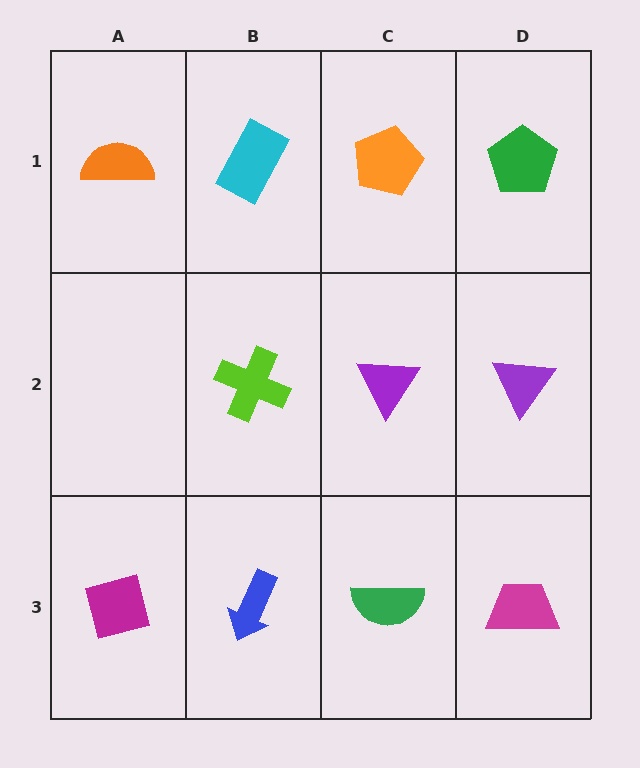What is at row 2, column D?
A purple triangle.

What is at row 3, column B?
A blue arrow.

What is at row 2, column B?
A lime cross.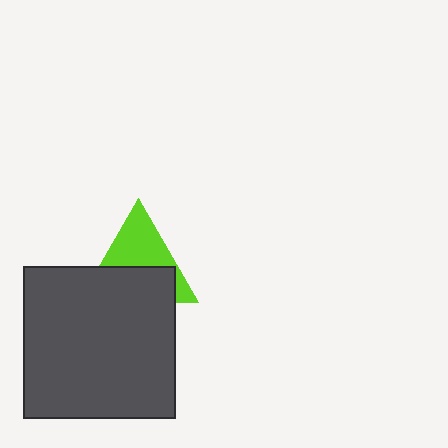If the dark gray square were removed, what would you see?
You would see the complete lime triangle.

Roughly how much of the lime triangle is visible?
About half of it is visible (roughly 49%).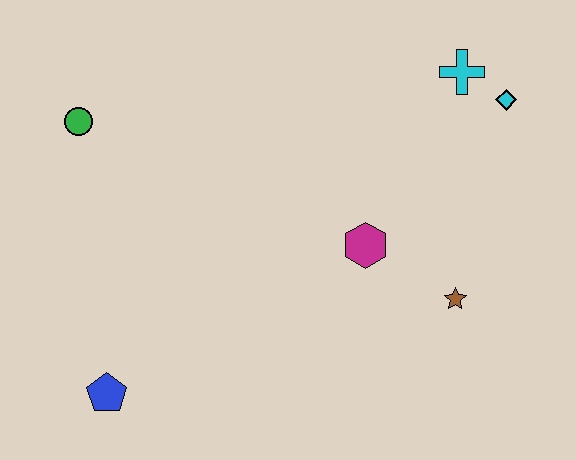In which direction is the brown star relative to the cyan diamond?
The brown star is below the cyan diamond.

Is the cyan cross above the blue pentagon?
Yes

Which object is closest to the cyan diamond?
The cyan cross is closest to the cyan diamond.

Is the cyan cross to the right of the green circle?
Yes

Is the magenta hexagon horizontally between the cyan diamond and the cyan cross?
No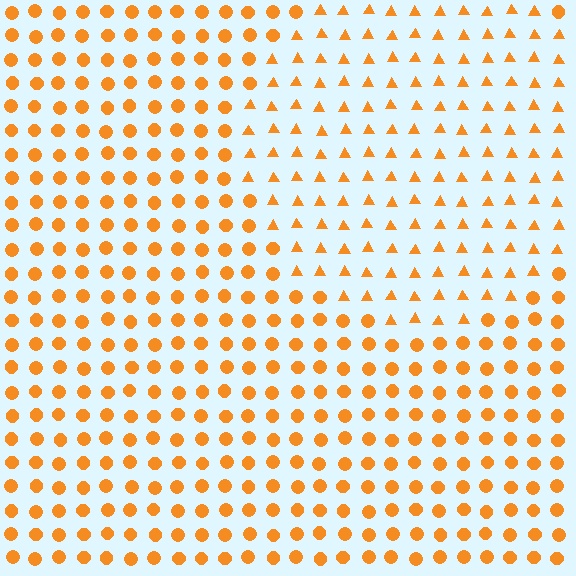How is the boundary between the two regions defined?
The boundary is defined by a change in element shape: triangles inside vs. circles outside. All elements share the same color and spacing.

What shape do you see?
I see a circle.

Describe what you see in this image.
The image is filled with small orange elements arranged in a uniform grid. A circle-shaped region contains triangles, while the surrounding area contains circles. The boundary is defined purely by the change in element shape.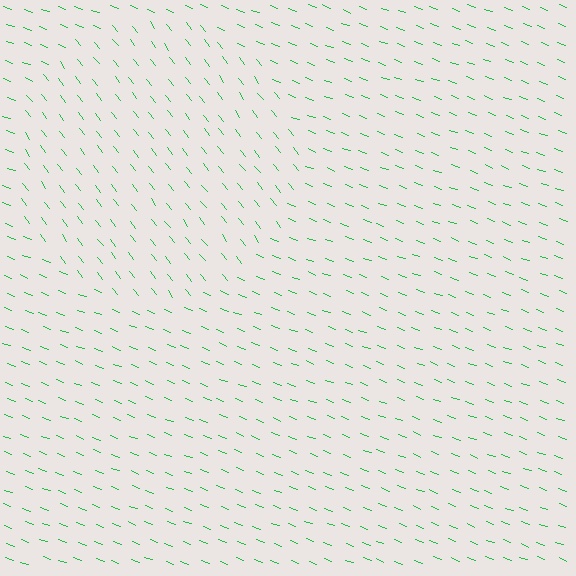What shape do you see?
I see a circle.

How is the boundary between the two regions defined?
The boundary is defined purely by a change in line orientation (approximately 31 degrees difference). All lines are the same color and thickness.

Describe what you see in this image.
The image is filled with small green line segments. A circle region in the image has lines oriented differently from the surrounding lines, creating a visible texture boundary.